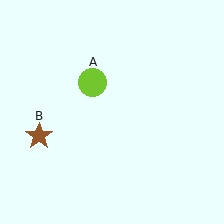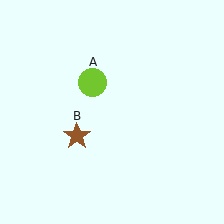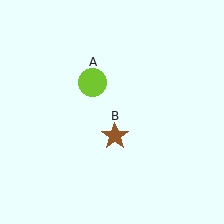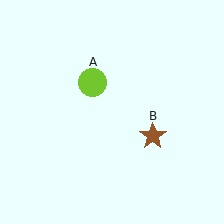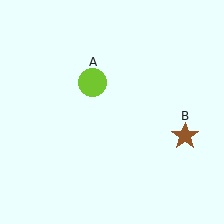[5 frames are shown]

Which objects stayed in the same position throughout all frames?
Lime circle (object A) remained stationary.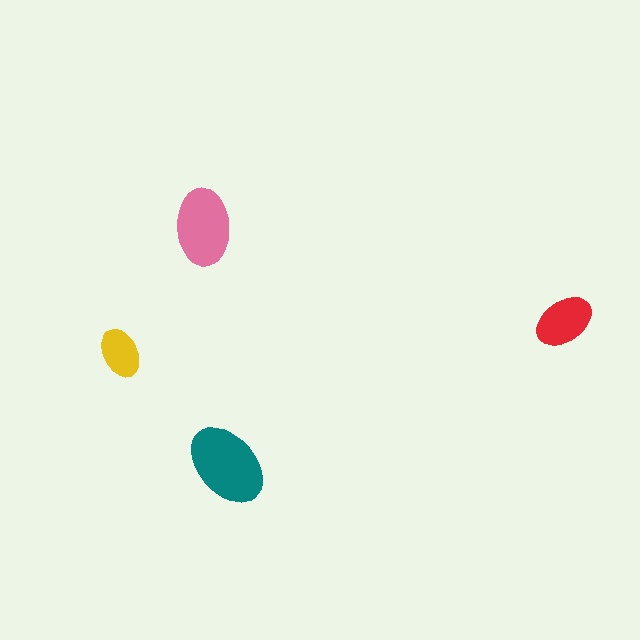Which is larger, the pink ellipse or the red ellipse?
The pink one.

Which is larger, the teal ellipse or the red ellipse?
The teal one.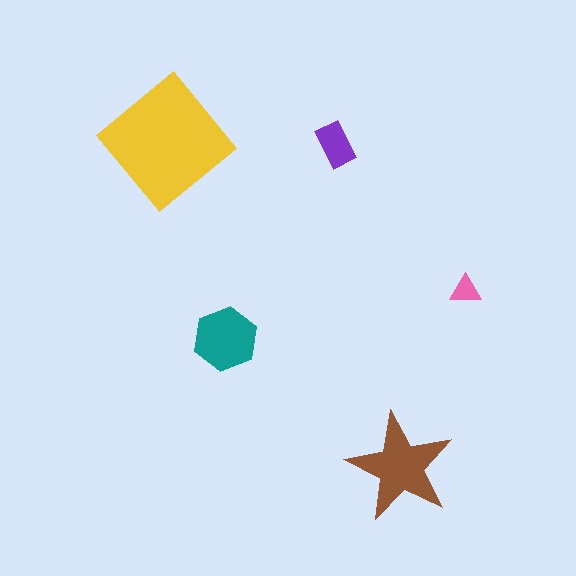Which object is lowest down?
The brown star is bottommost.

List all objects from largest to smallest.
The yellow diamond, the brown star, the teal hexagon, the purple rectangle, the pink triangle.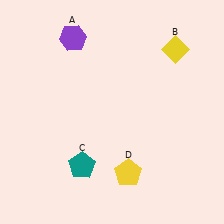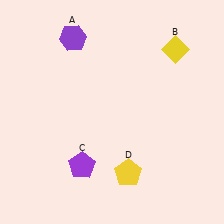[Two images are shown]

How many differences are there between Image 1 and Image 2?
There is 1 difference between the two images.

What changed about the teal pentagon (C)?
In Image 1, C is teal. In Image 2, it changed to purple.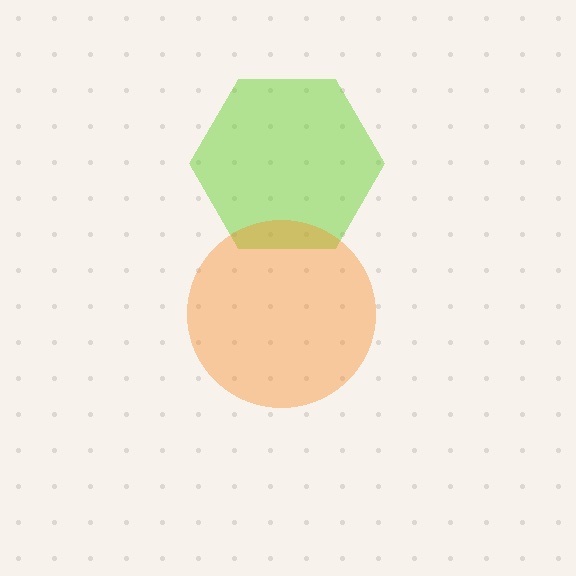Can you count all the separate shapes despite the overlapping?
Yes, there are 2 separate shapes.